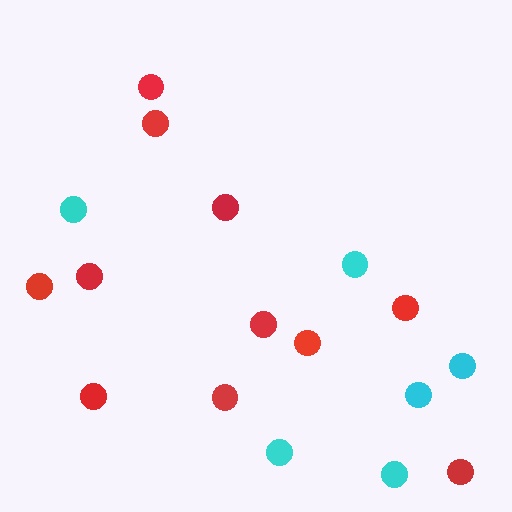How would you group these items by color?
There are 2 groups: one group of red circles (11) and one group of cyan circles (6).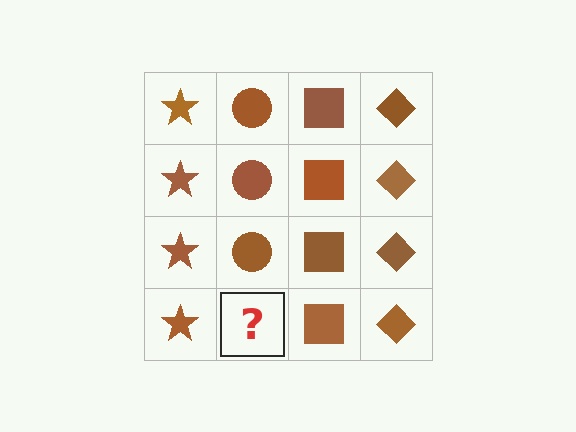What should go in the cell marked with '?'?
The missing cell should contain a brown circle.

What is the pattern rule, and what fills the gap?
The rule is that each column has a consistent shape. The gap should be filled with a brown circle.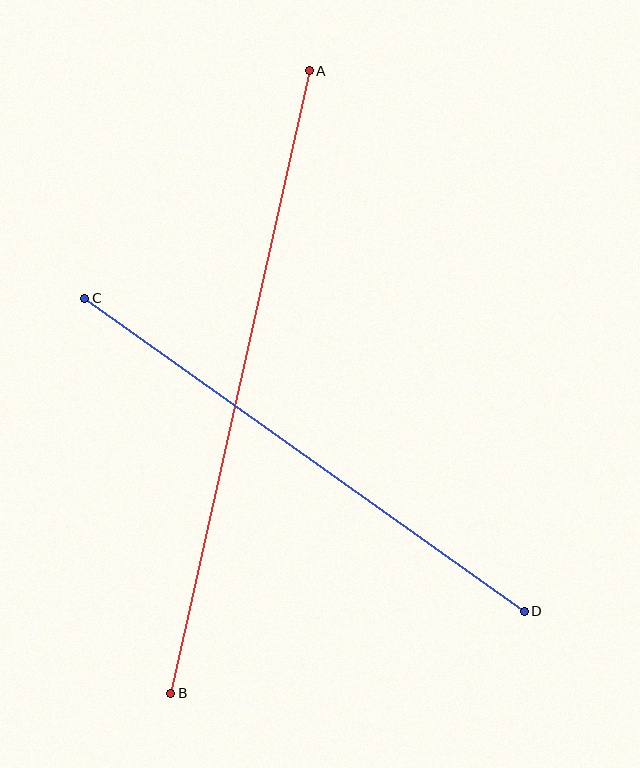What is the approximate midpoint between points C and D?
The midpoint is at approximately (305, 455) pixels.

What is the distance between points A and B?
The distance is approximately 638 pixels.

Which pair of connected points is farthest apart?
Points A and B are farthest apart.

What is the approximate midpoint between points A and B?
The midpoint is at approximately (240, 382) pixels.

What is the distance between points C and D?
The distance is approximately 540 pixels.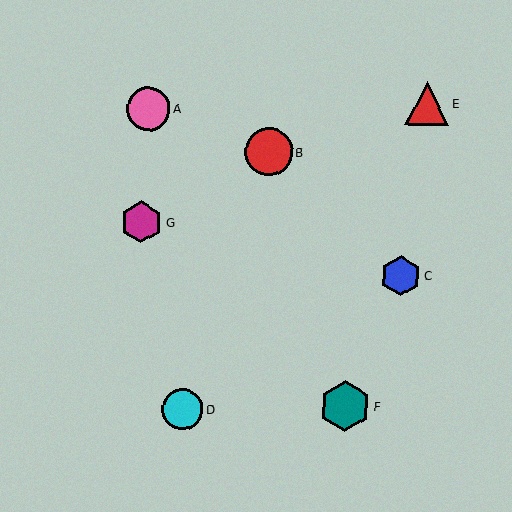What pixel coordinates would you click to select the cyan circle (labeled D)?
Click at (183, 409) to select the cyan circle D.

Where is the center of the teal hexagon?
The center of the teal hexagon is at (345, 406).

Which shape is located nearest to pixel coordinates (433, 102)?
The red triangle (labeled E) at (427, 103) is nearest to that location.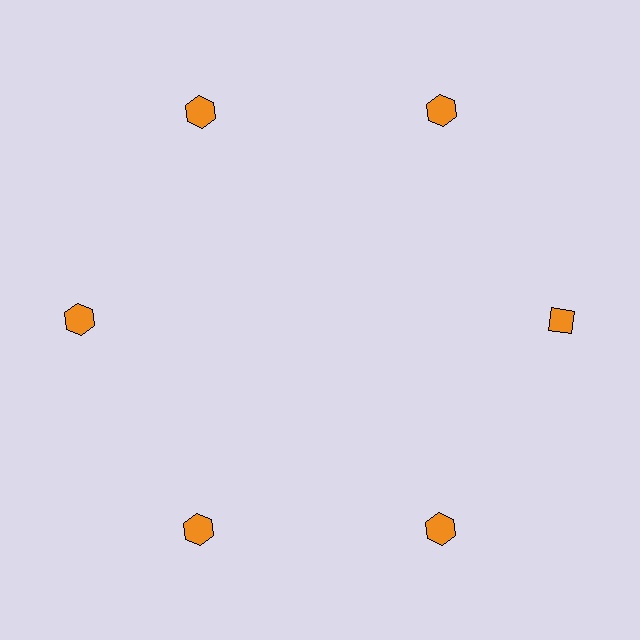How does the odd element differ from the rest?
It has a different shape: diamond instead of hexagon.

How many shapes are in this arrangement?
There are 6 shapes arranged in a ring pattern.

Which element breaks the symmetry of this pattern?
The orange diamond at roughly the 3 o'clock position breaks the symmetry. All other shapes are orange hexagons.